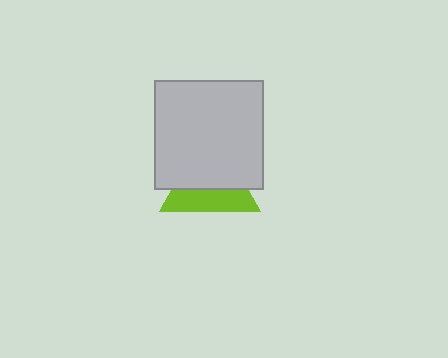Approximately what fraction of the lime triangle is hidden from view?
Roughly 57% of the lime triangle is hidden behind the light gray square.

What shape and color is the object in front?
The object in front is a light gray square.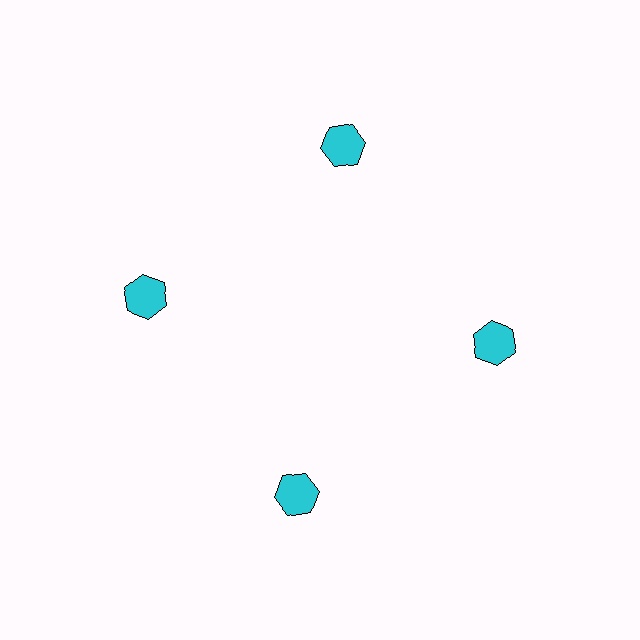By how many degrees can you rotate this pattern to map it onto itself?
The pattern maps onto itself every 90 degrees of rotation.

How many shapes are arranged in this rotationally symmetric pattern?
There are 4 shapes, arranged in 4 groups of 1.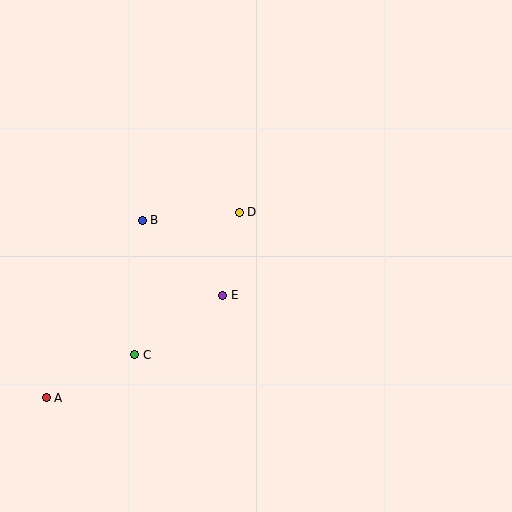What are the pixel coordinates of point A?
Point A is at (46, 398).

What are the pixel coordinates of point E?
Point E is at (223, 295).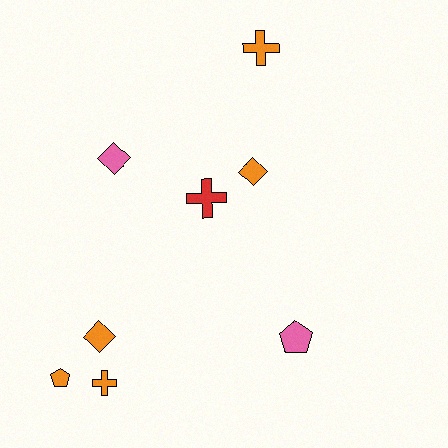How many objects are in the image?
There are 8 objects.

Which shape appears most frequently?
Diamond, with 3 objects.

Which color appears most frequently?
Orange, with 5 objects.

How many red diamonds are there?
There are no red diamonds.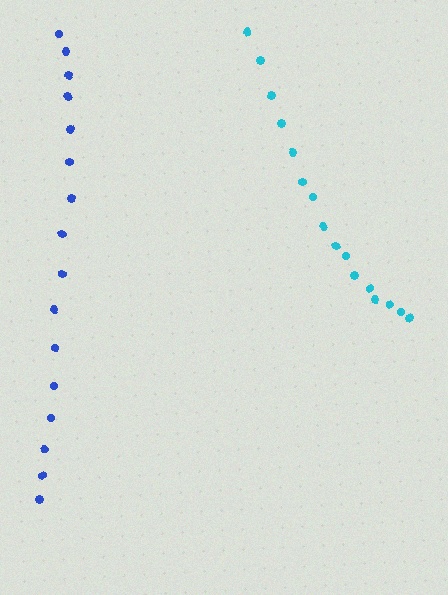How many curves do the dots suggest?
There are 2 distinct paths.